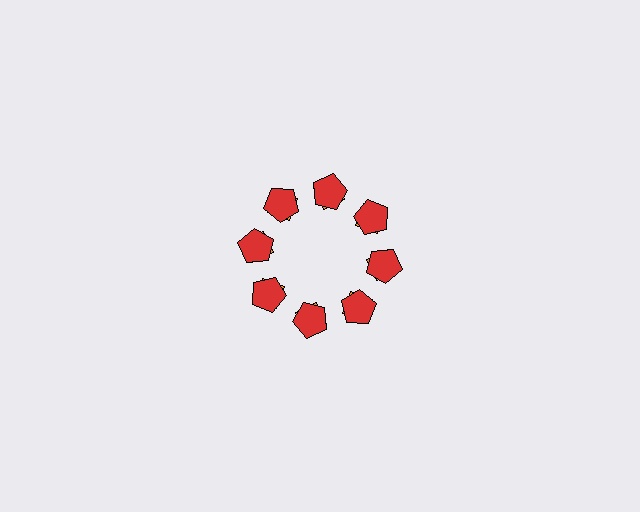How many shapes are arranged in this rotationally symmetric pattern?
There are 16 shapes, arranged in 8 groups of 2.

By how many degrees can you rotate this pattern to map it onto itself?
The pattern maps onto itself every 45 degrees of rotation.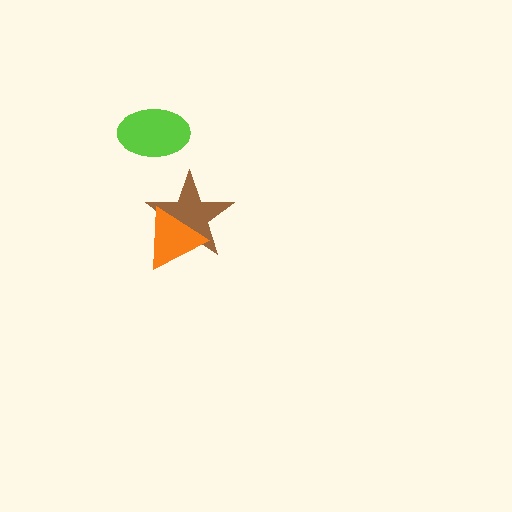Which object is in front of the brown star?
The orange triangle is in front of the brown star.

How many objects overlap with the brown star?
1 object overlaps with the brown star.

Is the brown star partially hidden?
Yes, it is partially covered by another shape.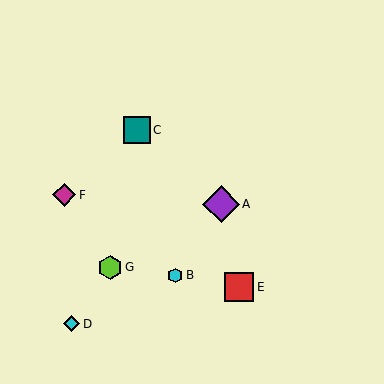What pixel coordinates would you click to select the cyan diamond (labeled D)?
Click at (72, 324) to select the cyan diamond D.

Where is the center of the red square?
The center of the red square is at (239, 287).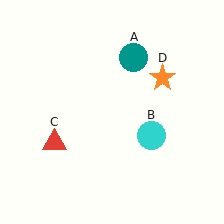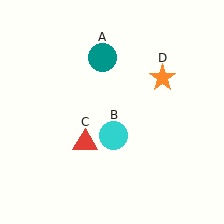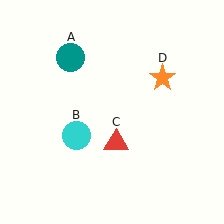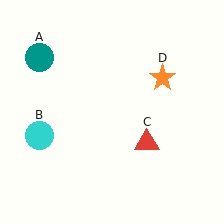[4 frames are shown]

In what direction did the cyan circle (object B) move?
The cyan circle (object B) moved left.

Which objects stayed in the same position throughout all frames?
Orange star (object D) remained stationary.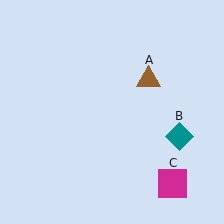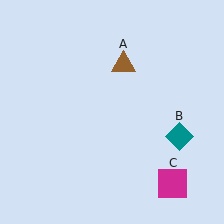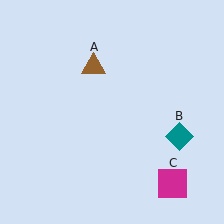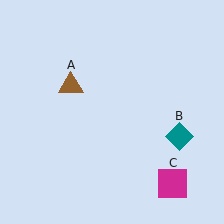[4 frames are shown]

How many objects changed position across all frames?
1 object changed position: brown triangle (object A).